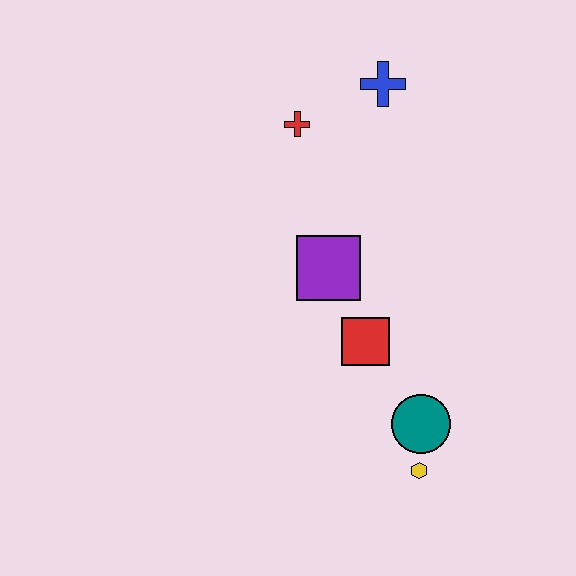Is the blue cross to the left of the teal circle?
Yes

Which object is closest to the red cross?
The blue cross is closest to the red cross.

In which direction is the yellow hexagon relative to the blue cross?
The yellow hexagon is below the blue cross.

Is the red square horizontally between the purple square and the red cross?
No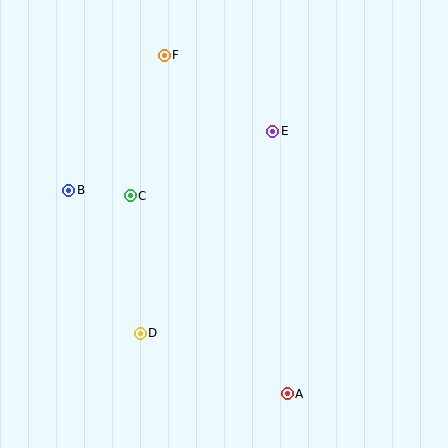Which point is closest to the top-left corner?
Point F is closest to the top-left corner.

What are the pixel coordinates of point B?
Point B is at (69, 190).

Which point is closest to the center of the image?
Point C at (130, 196) is closest to the center.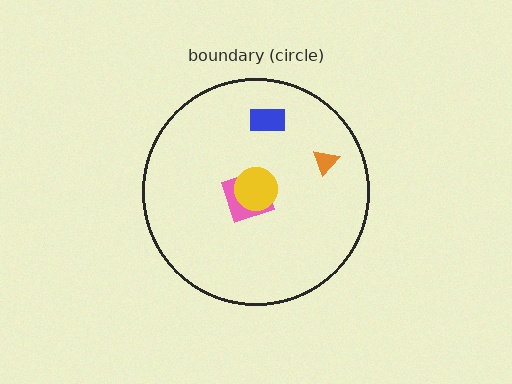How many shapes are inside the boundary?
4 inside, 0 outside.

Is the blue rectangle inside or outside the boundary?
Inside.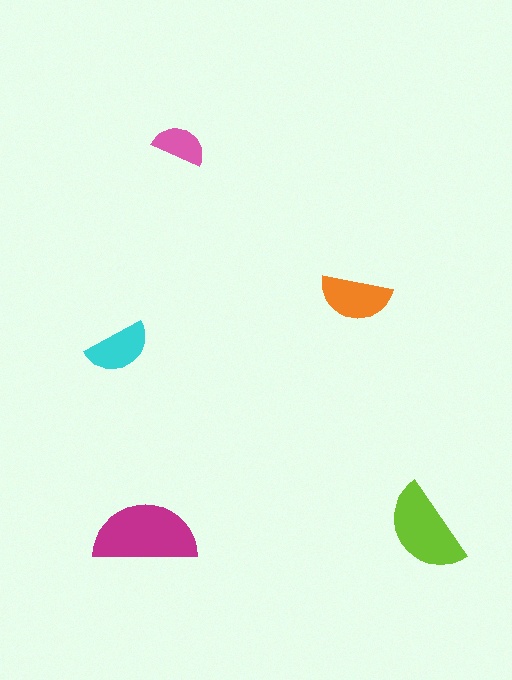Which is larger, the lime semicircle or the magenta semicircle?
The magenta one.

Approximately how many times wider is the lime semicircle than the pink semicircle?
About 1.5 times wider.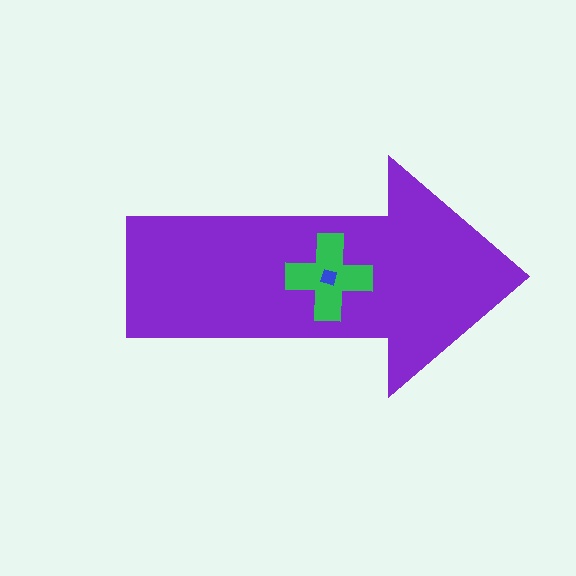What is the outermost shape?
The purple arrow.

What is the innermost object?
The blue square.